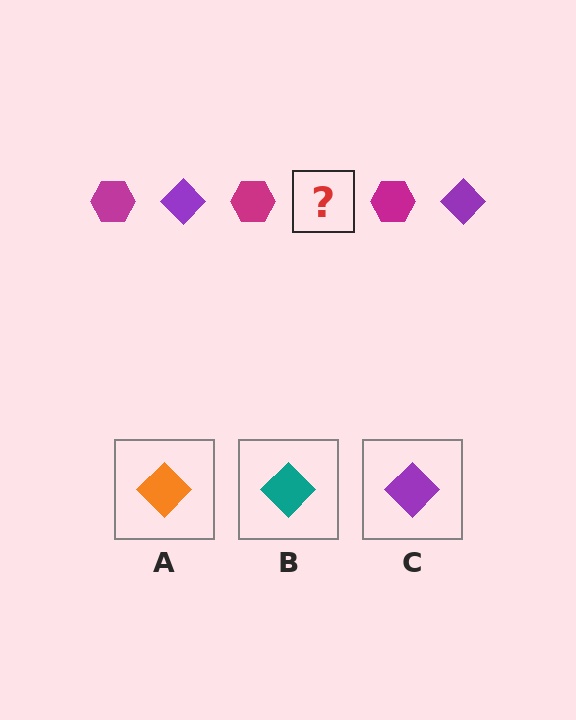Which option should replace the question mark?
Option C.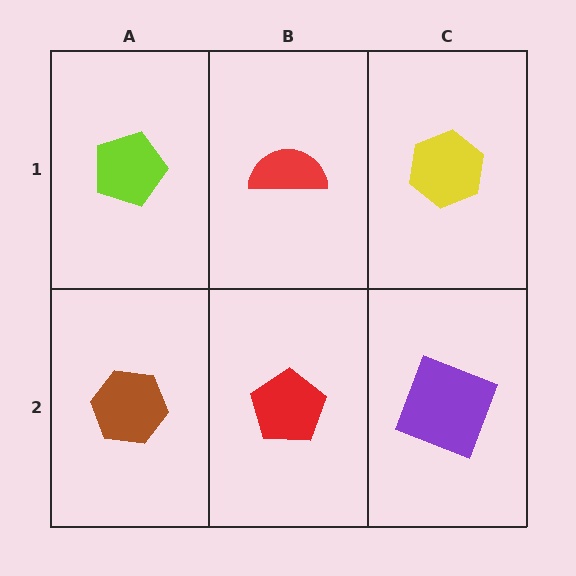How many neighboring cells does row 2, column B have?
3.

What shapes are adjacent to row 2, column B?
A red semicircle (row 1, column B), a brown hexagon (row 2, column A), a purple square (row 2, column C).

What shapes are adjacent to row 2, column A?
A lime pentagon (row 1, column A), a red pentagon (row 2, column B).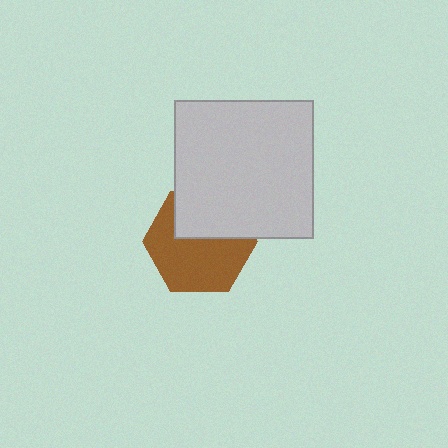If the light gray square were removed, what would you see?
You would see the complete brown hexagon.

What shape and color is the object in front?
The object in front is a light gray square.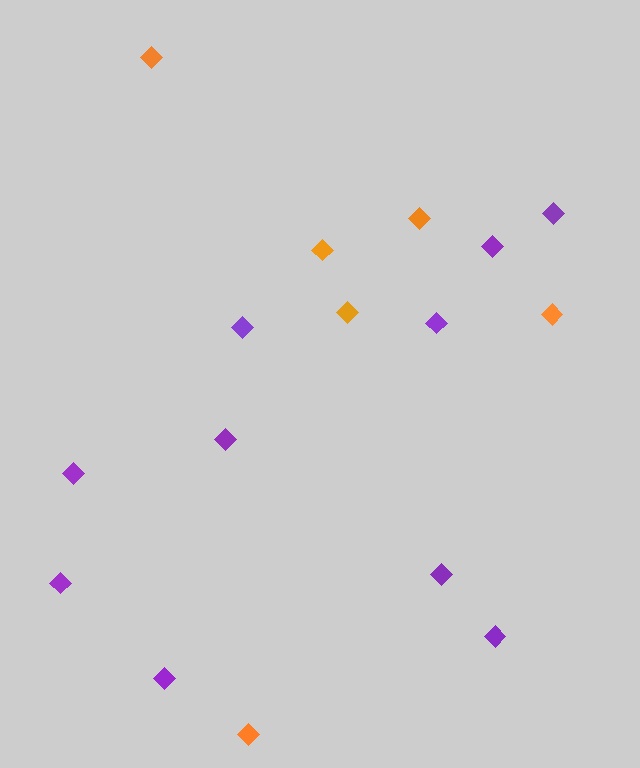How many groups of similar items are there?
There are 2 groups: one group of orange diamonds (6) and one group of purple diamonds (10).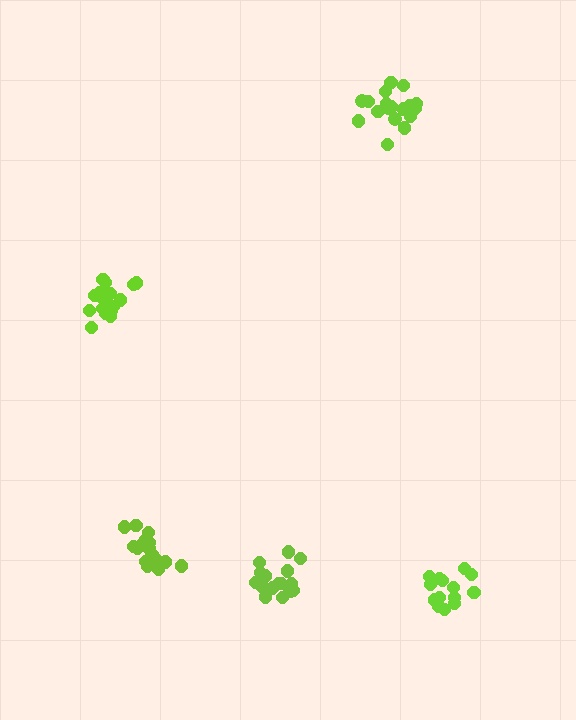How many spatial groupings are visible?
There are 5 spatial groupings.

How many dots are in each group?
Group 1: 16 dots, Group 2: 14 dots, Group 3: 18 dots, Group 4: 18 dots, Group 5: 19 dots (85 total).